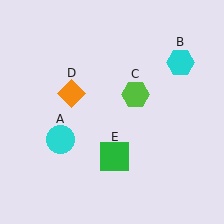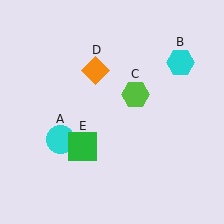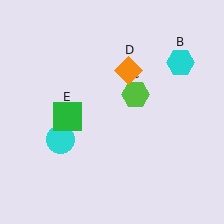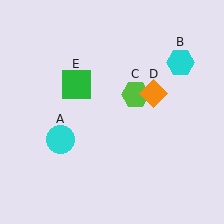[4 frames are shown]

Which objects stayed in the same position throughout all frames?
Cyan circle (object A) and cyan hexagon (object B) and lime hexagon (object C) remained stationary.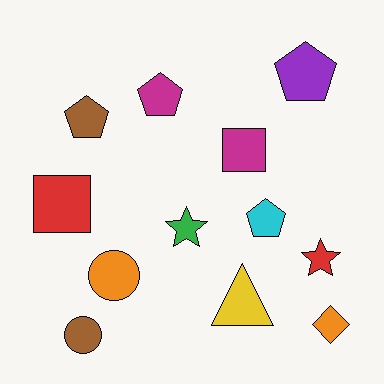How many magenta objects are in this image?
There are 2 magenta objects.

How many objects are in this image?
There are 12 objects.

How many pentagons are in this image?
There are 4 pentagons.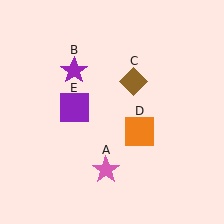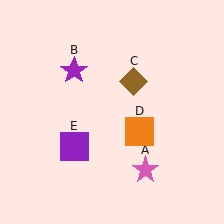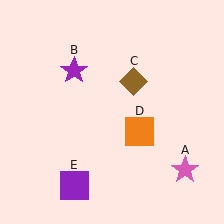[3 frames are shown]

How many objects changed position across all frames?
2 objects changed position: pink star (object A), purple square (object E).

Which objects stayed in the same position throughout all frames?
Purple star (object B) and brown diamond (object C) and orange square (object D) remained stationary.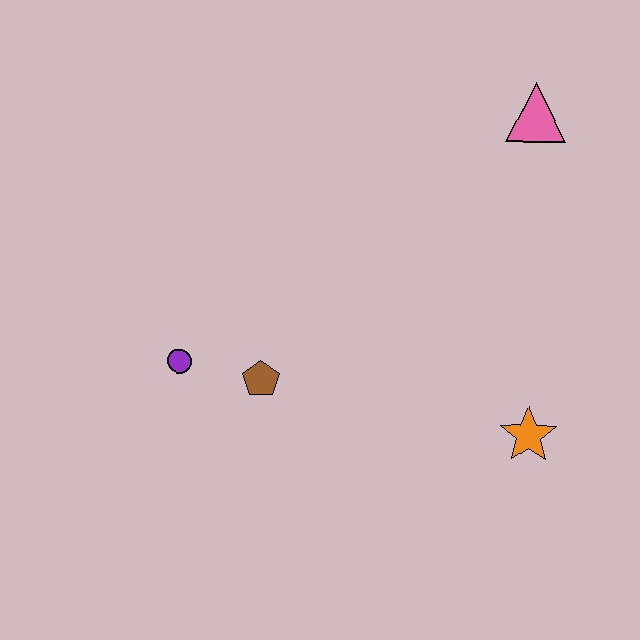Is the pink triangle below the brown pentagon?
No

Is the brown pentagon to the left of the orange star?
Yes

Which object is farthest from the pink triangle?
The purple circle is farthest from the pink triangle.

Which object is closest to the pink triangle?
The orange star is closest to the pink triangle.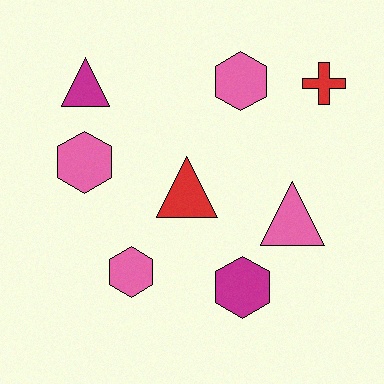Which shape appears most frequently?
Hexagon, with 4 objects.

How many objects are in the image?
There are 8 objects.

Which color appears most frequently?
Pink, with 4 objects.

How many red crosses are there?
There is 1 red cross.